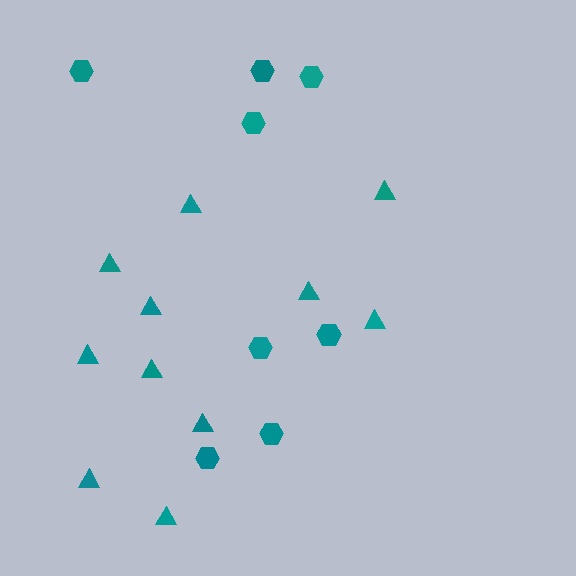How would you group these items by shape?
There are 2 groups: one group of triangles (11) and one group of hexagons (8).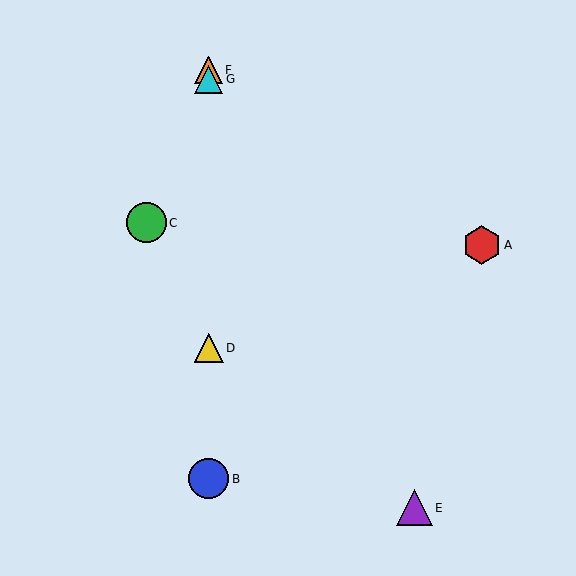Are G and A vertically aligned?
No, G is at x≈209 and A is at x≈482.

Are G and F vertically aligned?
Yes, both are at x≈209.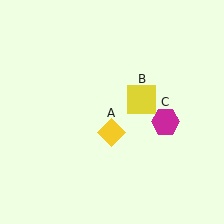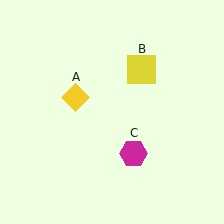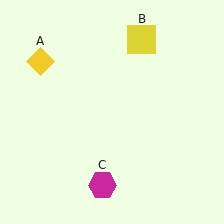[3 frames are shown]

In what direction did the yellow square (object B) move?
The yellow square (object B) moved up.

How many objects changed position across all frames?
3 objects changed position: yellow diamond (object A), yellow square (object B), magenta hexagon (object C).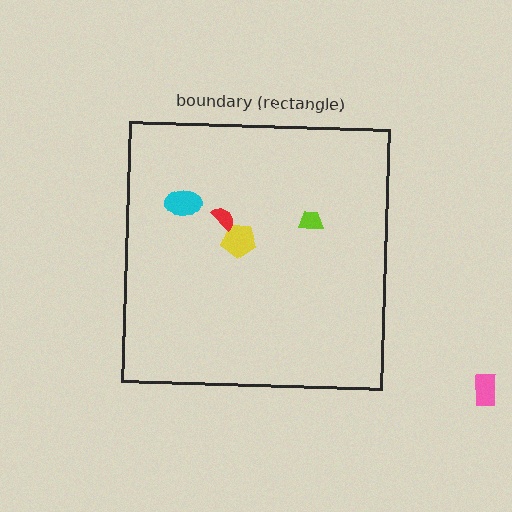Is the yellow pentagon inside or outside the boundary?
Inside.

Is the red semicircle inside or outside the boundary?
Inside.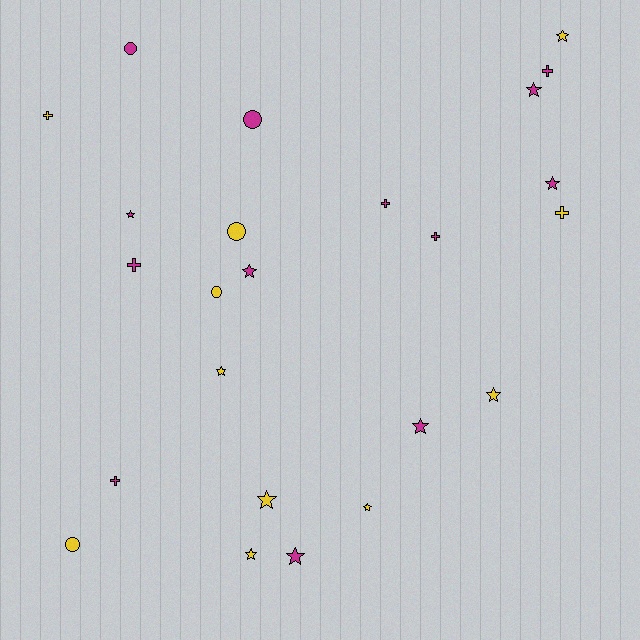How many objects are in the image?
There are 24 objects.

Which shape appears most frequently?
Star, with 12 objects.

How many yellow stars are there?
There are 6 yellow stars.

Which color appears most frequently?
Magenta, with 13 objects.